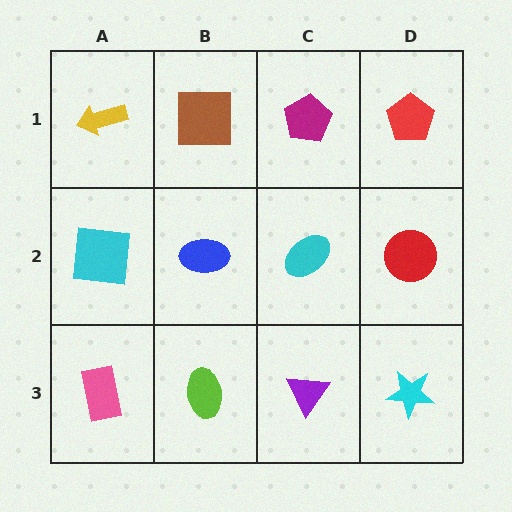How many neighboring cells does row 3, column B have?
3.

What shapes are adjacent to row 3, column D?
A red circle (row 2, column D), a purple triangle (row 3, column C).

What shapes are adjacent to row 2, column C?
A magenta pentagon (row 1, column C), a purple triangle (row 3, column C), a blue ellipse (row 2, column B), a red circle (row 2, column D).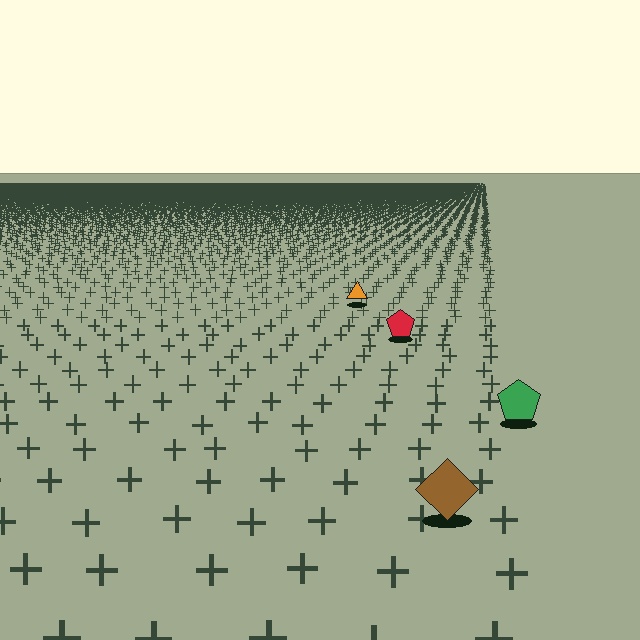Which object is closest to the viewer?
The brown diamond is closest. The texture marks near it are larger and more spread out.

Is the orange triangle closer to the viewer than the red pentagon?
No. The red pentagon is closer — you can tell from the texture gradient: the ground texture is coarser near it.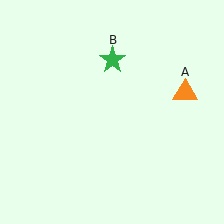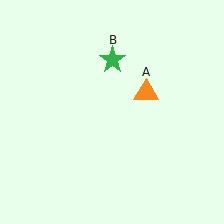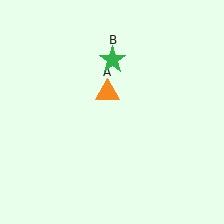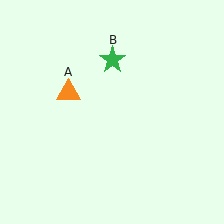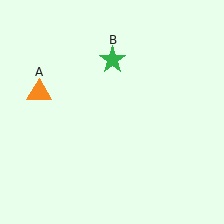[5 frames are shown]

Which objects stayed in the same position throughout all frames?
Green star (object B) remained stationary.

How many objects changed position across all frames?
1 object changed position: orange triangle (object A).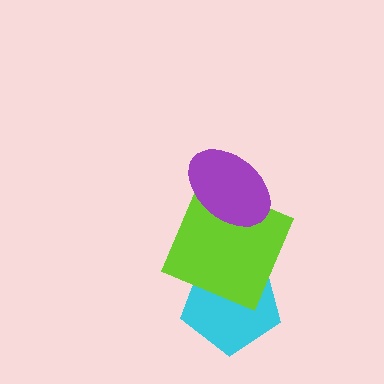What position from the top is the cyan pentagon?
The cyan pentagon is 3rd from the top.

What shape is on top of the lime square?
The purple ellipse is on top of the lime square.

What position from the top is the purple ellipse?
The purple ellipse is 1st from the top.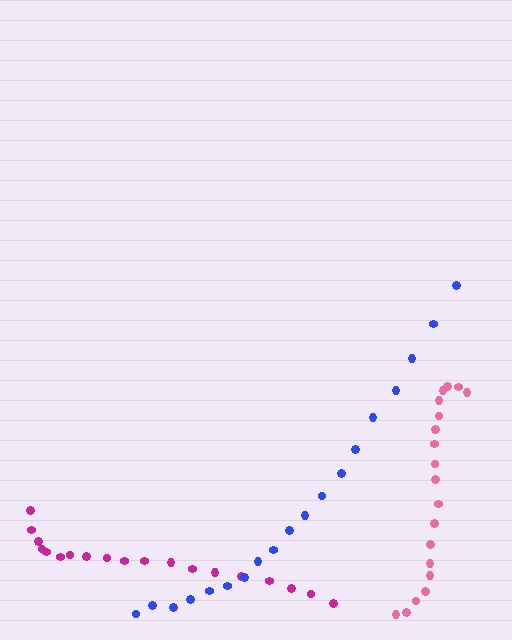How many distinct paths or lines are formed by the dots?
There are 3 distinct paths.